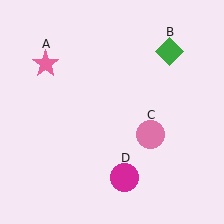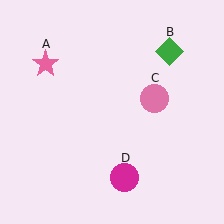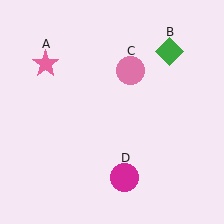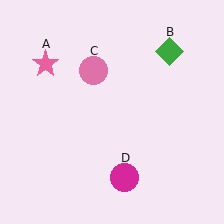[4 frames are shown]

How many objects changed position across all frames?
1 object changed position: pink circle (object C).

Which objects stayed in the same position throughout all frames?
Pink star (object A) and green diamond (object B) and magenta circle (object D) remained stationary.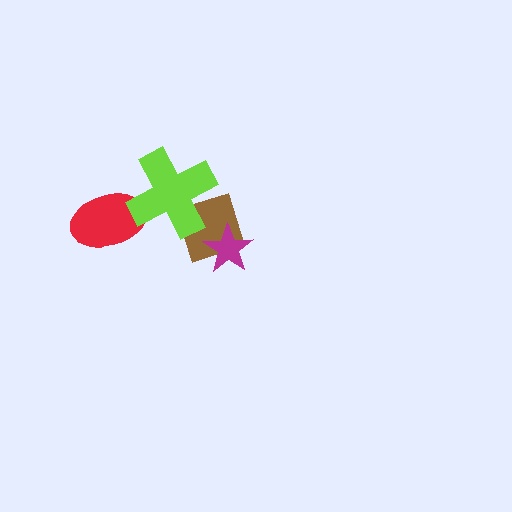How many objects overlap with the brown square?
2 objects overlap with the brown square.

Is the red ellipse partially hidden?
Yes, it is partially covered by another shape.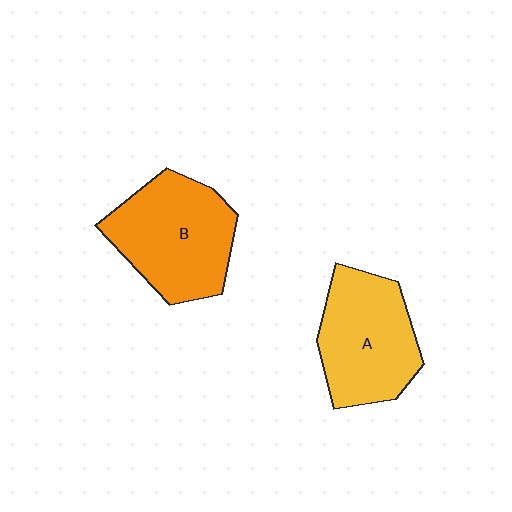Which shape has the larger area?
Shape B (orange).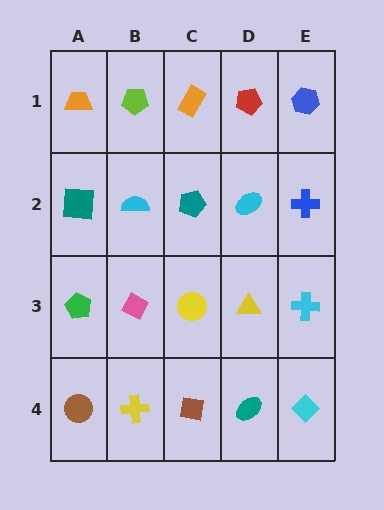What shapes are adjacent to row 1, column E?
A blue cross (row 2, column E), a red pentagon (row 1, column D).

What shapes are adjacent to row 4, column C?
A yellow circle (row 3, column C), a yellow cross (row 4, column B), a teal ellipse (row 4, column D).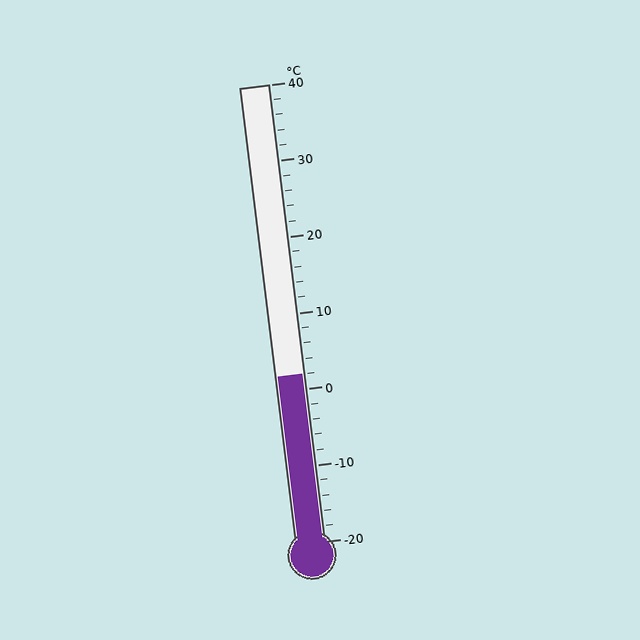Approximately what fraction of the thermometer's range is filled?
The thermometer is filled to approximately 35% of its range.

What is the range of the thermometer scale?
The thermometer scale ranges from -20°C to 40°C.